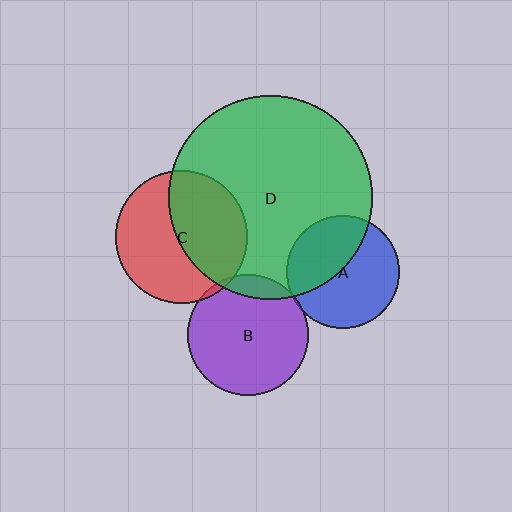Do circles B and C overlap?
Yes.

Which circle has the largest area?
Circle D (green).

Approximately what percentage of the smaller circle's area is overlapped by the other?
Approximately 5%.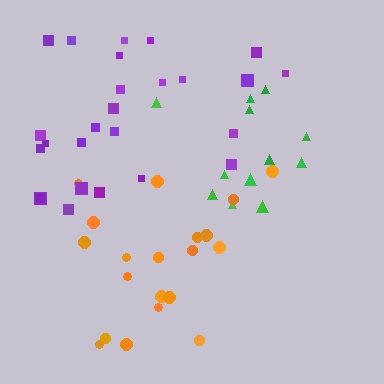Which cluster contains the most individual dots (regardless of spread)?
Purple (26).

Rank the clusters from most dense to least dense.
green, purple, orange.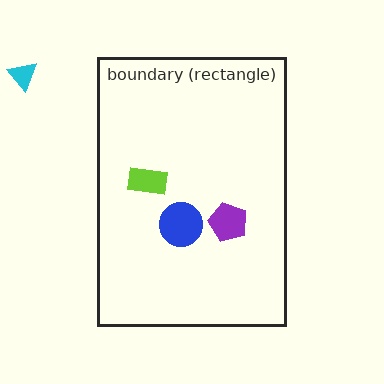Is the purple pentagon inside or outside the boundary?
Inside.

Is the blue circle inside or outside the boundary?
Inside.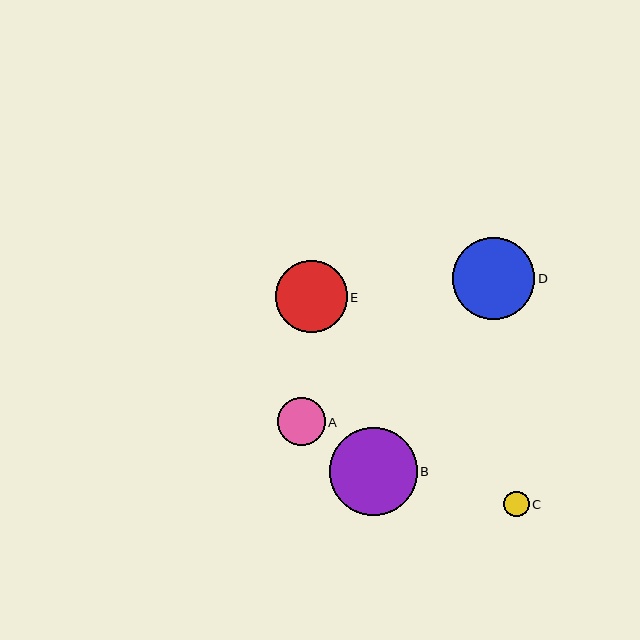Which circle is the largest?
Circle B is the largest with a size of approximately 88 pixels.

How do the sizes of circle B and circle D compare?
Circle B and circle D are approximately the same size.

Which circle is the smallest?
Circle C is the smallest with a size of approximately 26 pixels.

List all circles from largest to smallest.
From largest to smallest: B, D, E, A, C.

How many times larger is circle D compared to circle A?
Circle D is approximately 1.7 times the size of circle A.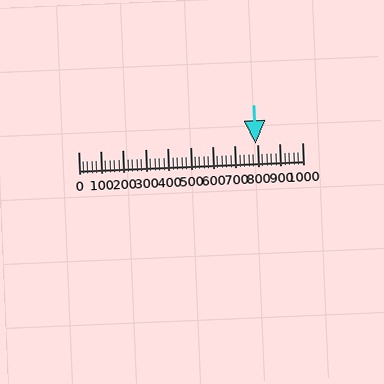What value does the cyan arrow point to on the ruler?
The cyan arrow points to approximately 793.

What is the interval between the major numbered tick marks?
The major tick marks are spaced 100 units apart.